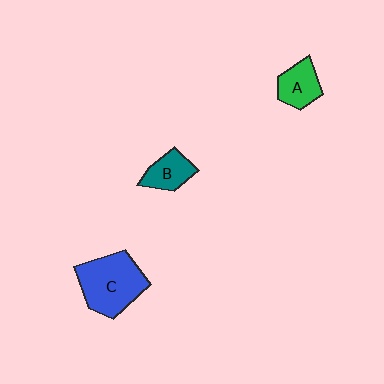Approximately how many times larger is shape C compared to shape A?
Approximately 2.0 times.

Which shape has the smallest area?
Shape B (teal).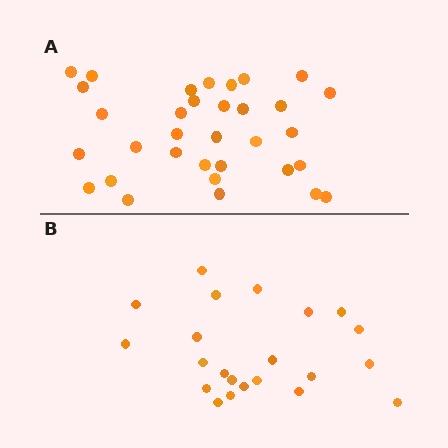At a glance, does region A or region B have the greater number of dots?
Region A (the top region) has more dots.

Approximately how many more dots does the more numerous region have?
Region A has roughly 12 or so more dots than region B.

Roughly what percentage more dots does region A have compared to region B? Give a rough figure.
About 50% more.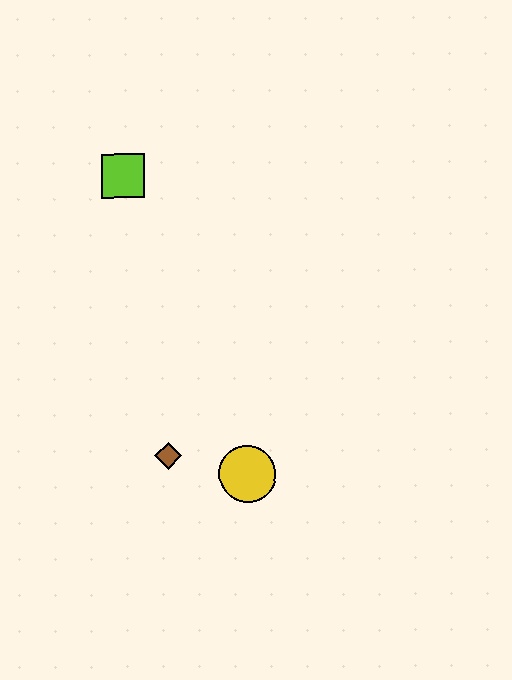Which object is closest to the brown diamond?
The yellow circle is closest to the brown diamond.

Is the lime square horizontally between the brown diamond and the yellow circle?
No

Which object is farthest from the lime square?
The yellow circle is farthest from the lime square.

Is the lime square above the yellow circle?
Yes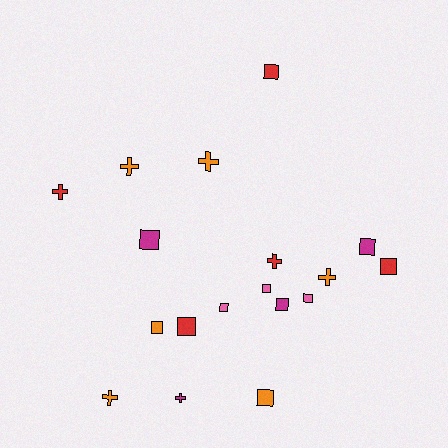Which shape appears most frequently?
Square, with 11 objects.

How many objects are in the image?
There are 18 objects.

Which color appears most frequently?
Orange, with 6 objects.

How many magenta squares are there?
There are 3 magenta squares.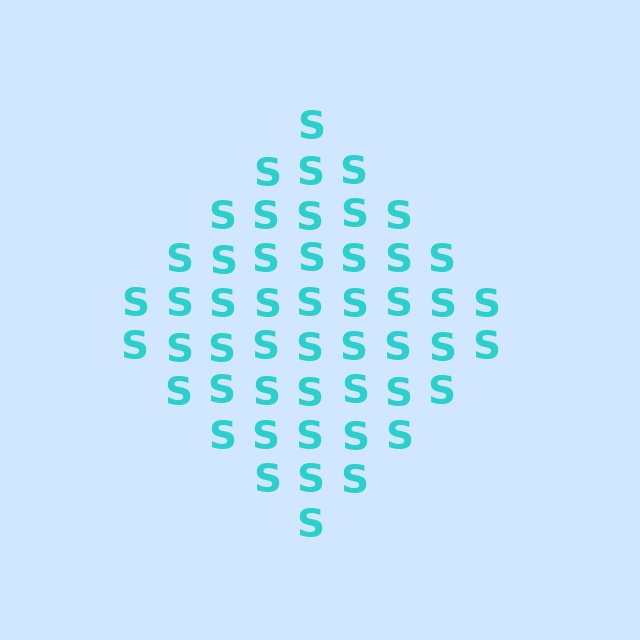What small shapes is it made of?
It is made of small letter S's.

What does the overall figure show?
The overall figure shows a diamond.